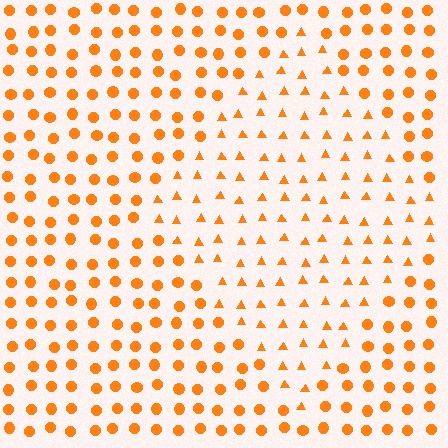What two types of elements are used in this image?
The image uses triangles inside the diamond region and circles outside it.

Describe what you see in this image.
The image is filled with small orange elements arranged in a uniform grid. A diamond-shaped region contains triangles, while the surrounding area contains circles. The boundary is defined purely by the change in element shape.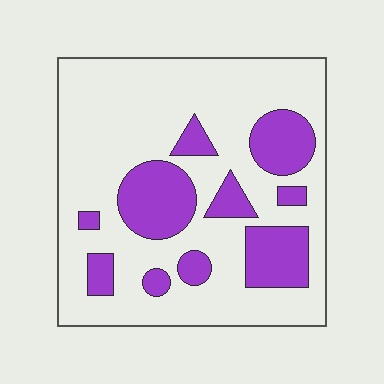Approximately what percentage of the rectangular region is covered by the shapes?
Approximately 25%.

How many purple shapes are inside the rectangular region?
10.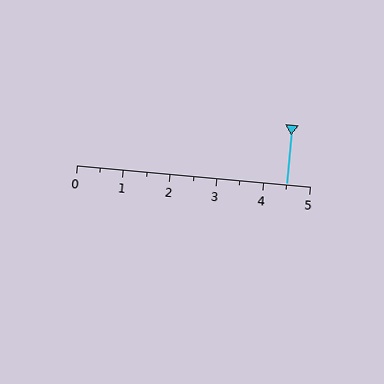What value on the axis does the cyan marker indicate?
The marker indicates approximately 4.5.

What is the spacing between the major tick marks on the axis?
The major ticks are spaced 1 apart.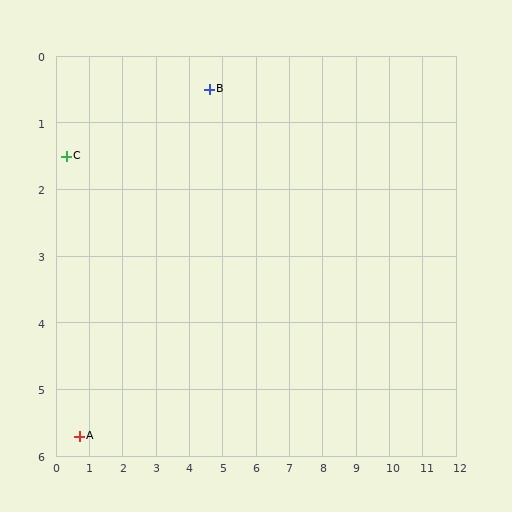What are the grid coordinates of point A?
Point A is at approximately (0.7, 5.7).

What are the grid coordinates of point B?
Point B is at approximately (4.6, 0.5).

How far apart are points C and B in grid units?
Points C and B are about 4.4 grid units apart.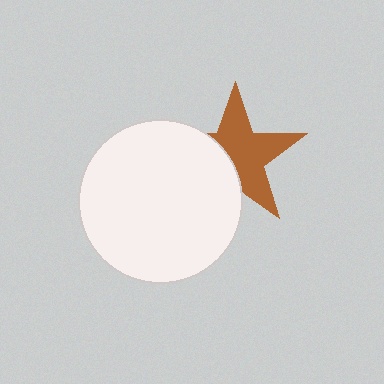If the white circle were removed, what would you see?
You would see the complete brown star.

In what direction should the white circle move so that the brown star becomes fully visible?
The white circle should move left. That is the shortest direction to clear the overlap and leave the brown star fully visible.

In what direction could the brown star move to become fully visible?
The brown star could move right. That would shift it out from behind the white circle entirely.